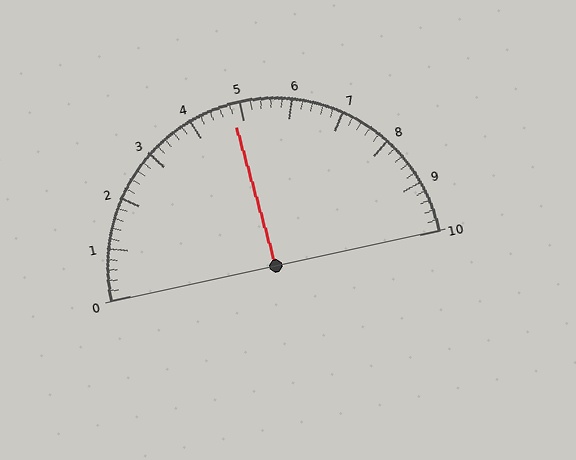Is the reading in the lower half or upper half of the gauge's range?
The reading is in the lower half of the range (0 to 10).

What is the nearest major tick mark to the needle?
The nearest major tick mark is 5.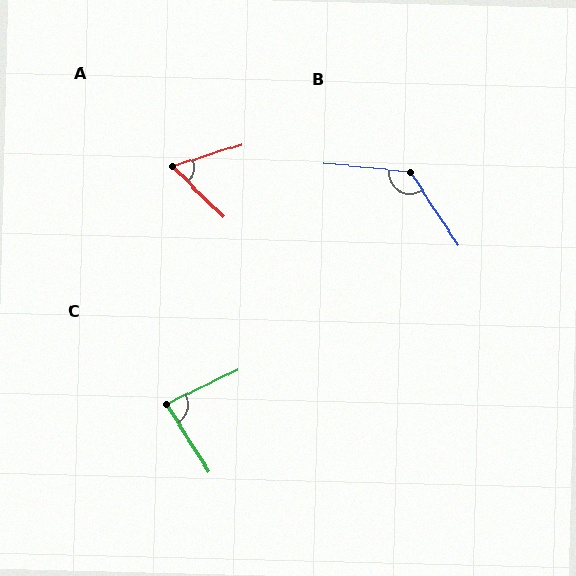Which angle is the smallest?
A, at approximately 63 degrees.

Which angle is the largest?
B, at approximately 129 degrees.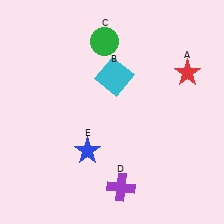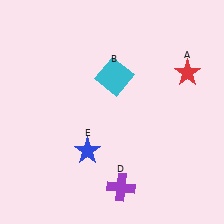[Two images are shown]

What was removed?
The green circle (C) was removed in Image 2.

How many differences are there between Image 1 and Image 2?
There is 1 difference between the two images.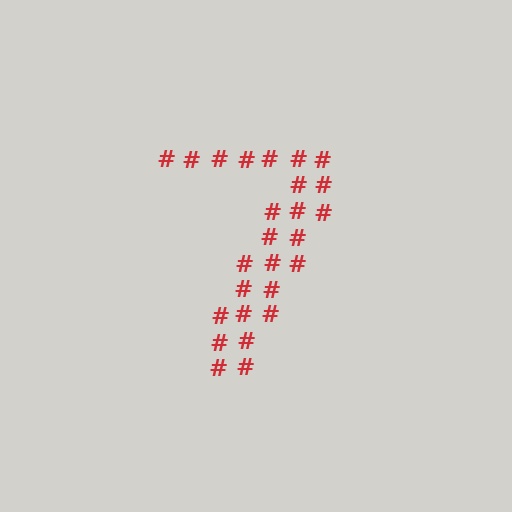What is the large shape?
The large shape is the digit 7.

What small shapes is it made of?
It is made of small hash symbols.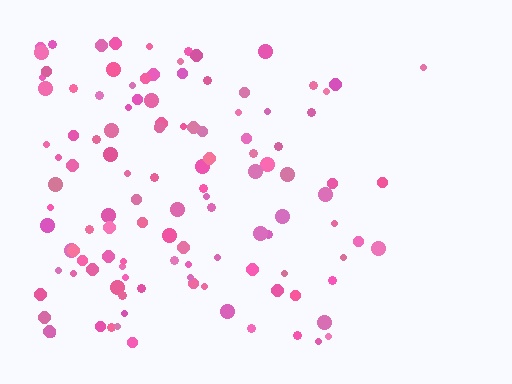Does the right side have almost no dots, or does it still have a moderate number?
Still a moderate number, just noticeably fewer than the left.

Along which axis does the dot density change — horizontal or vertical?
Horizontal.